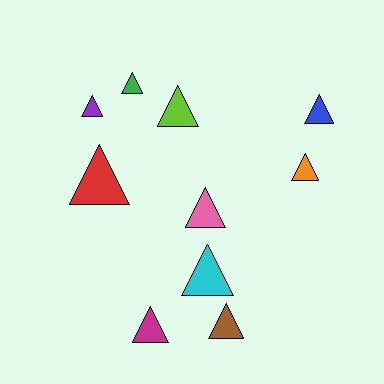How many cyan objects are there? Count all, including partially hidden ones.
There is 1 cyan object.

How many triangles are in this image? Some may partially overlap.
There are 10 triangles.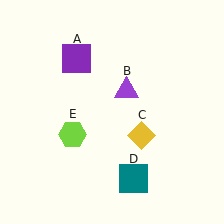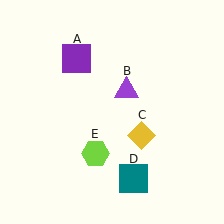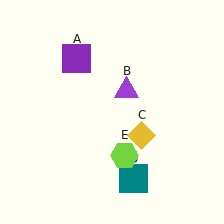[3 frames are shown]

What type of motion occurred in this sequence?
The lime hexagon (object E) rotated counterclockwise around the center of the scene.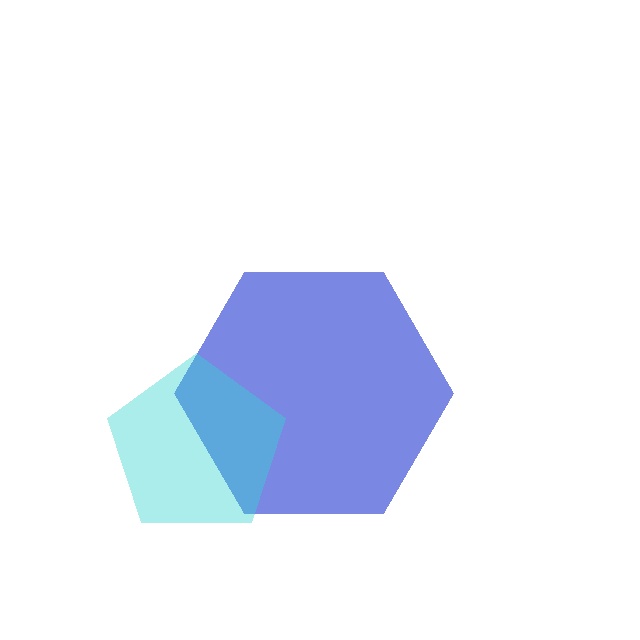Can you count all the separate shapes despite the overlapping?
Yes, there are 2 separate shapes.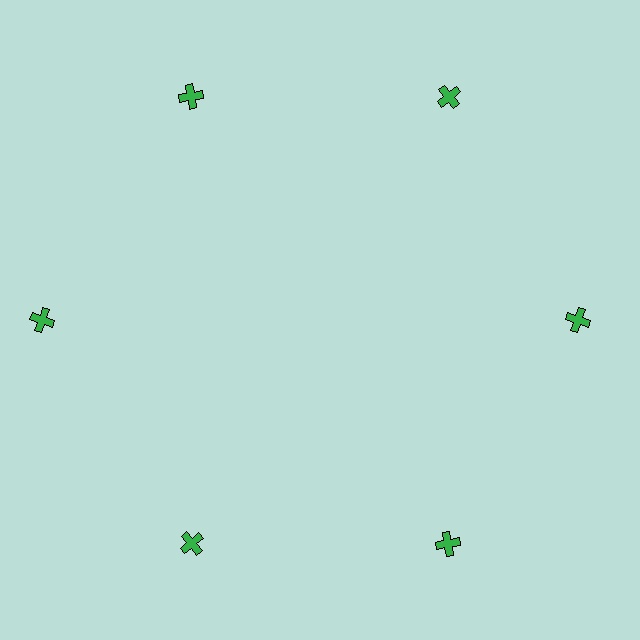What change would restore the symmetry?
The symmetry would be restored by moving it inward, back onto the ring so that all 6 crosses sit at equal angles and equal distance from the center.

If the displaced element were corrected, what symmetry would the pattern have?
It would have 6-fold rotational symmetry — the pattern would map onto itself every 60 degrees.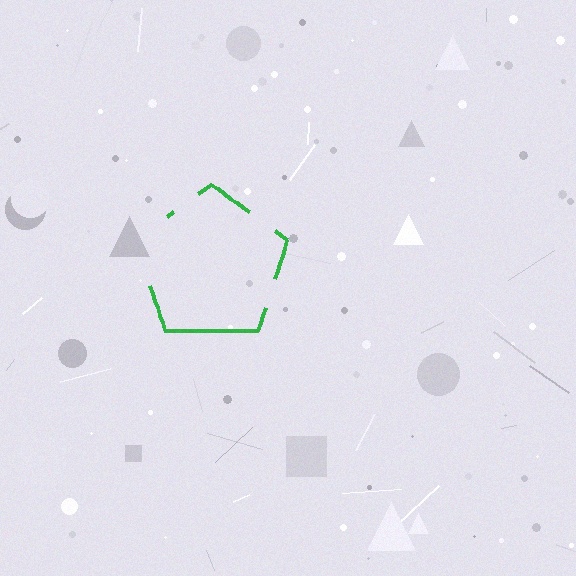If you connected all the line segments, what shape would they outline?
They would outline a pentagon.